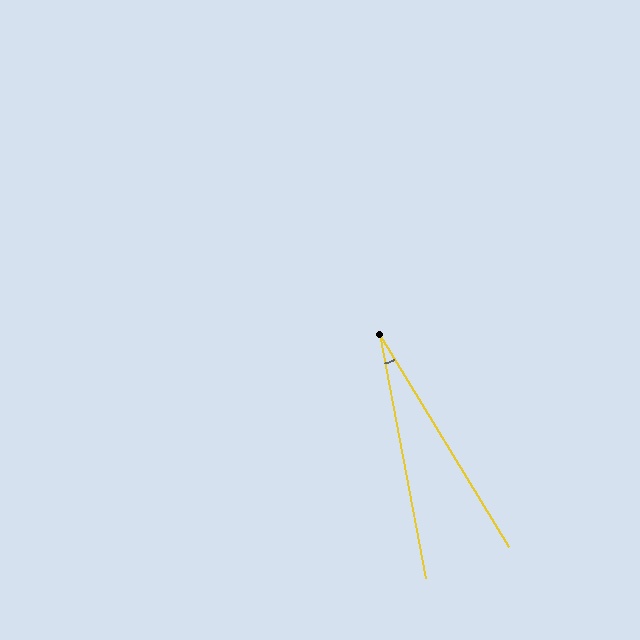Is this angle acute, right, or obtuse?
It is acute.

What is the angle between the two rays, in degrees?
Approximately 21 degrees.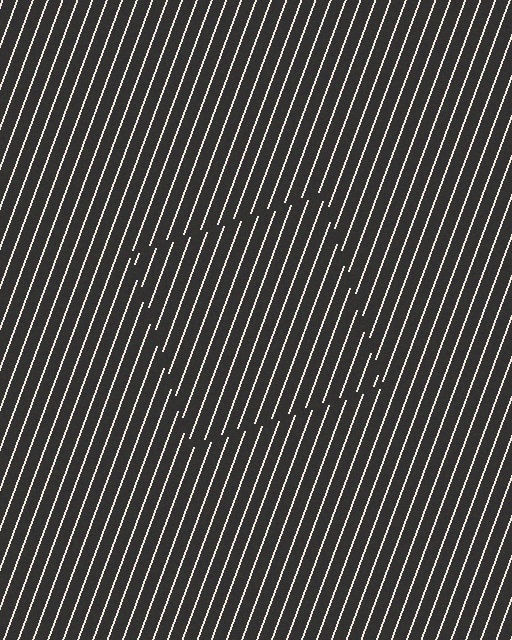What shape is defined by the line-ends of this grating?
An illusory square. The interior of the shape contains the same grating, shifted by half a period — the contour is defined by the phase discontinuity where line-ends from the inner and outer gratings abut.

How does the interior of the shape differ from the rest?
The interior of the shape contains the same grating, shifted by half a period — the contour is defined by the phase discontinuity where line-ends from the inner and outer gratings abut.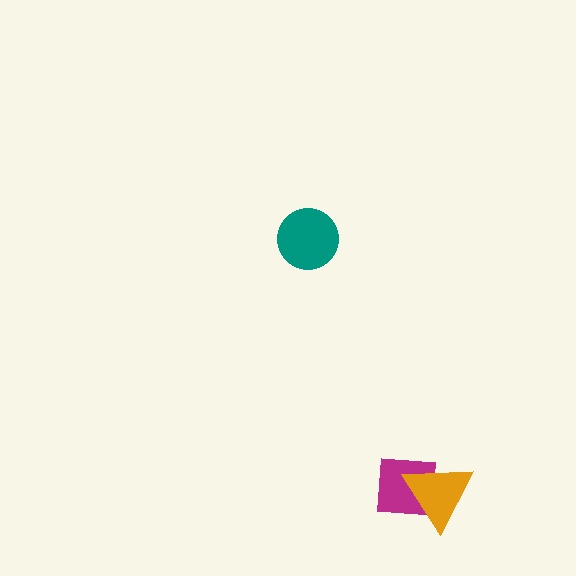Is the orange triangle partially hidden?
No, no other shape covers it.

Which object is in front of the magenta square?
The orange triangle is in front of the magenta square.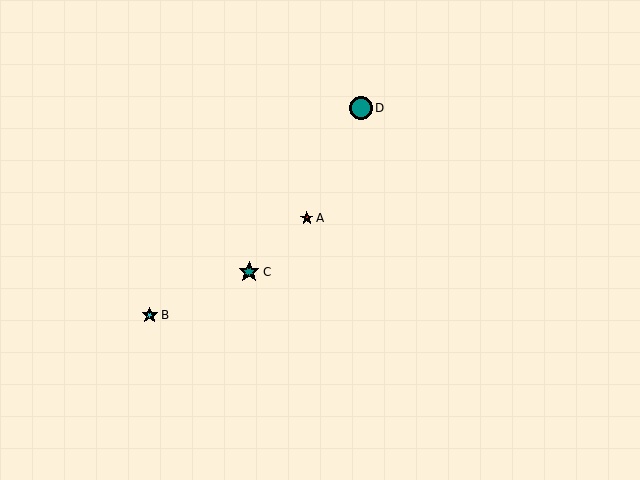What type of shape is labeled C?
Shape C is a teal star.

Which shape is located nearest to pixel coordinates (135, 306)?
The cyan star (labeled B) at (150, 315) is nearest to that location.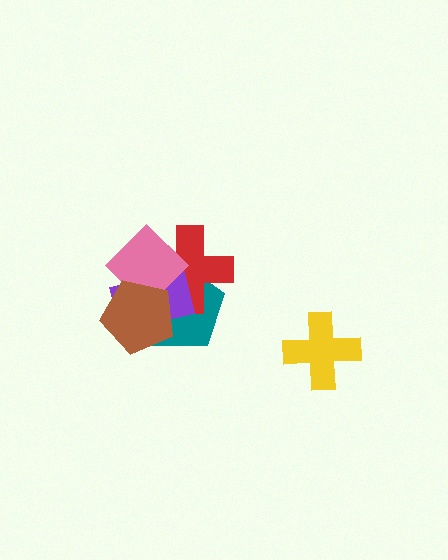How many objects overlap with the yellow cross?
0 objects overlap with the yellow cross.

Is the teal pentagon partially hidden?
Yes, it is partially covered by another shape.